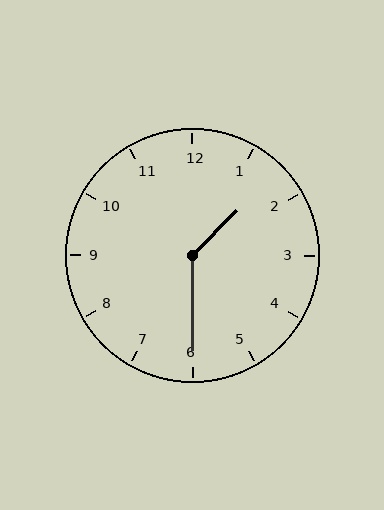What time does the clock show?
1:30.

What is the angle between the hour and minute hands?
Approximately 135 degrees.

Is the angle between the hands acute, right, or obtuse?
It is obtuse.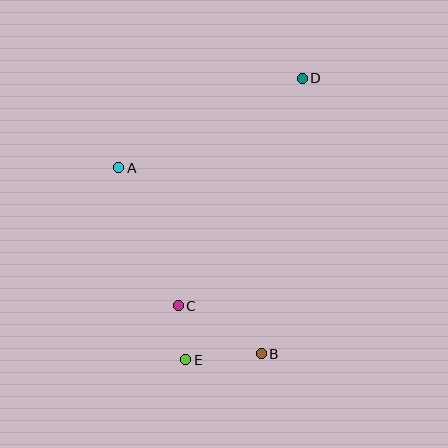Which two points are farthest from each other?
Points D and E are farthest from each other.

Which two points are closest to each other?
Points C and E are closest to each other.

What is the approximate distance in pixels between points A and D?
The distance between A and D is approximately 204 pixels.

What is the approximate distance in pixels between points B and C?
The distance between B and C is approximately 96 pixels.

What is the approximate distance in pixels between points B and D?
The distance between B and D is approximately 278 pixels.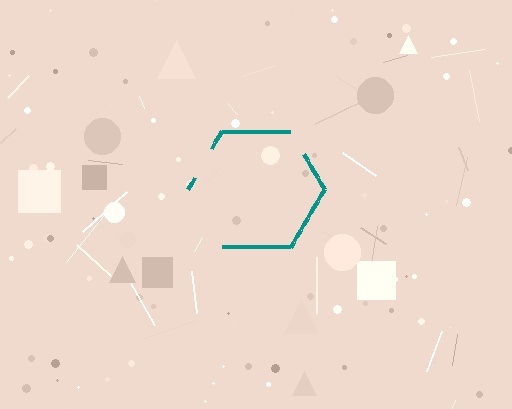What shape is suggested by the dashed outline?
The dashed outline suggests a hexagon.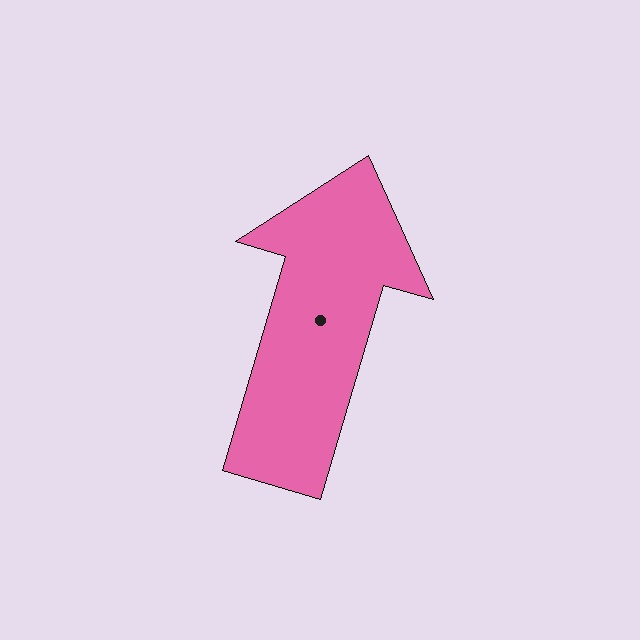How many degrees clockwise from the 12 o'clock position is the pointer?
Approximately 16 degrees.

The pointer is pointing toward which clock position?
Roughly 1 o'clock.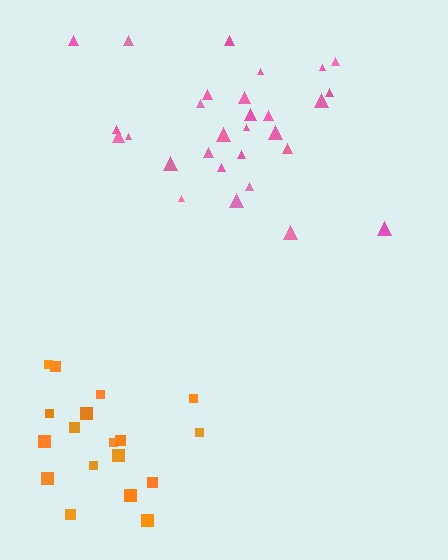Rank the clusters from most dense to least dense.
orange, pink.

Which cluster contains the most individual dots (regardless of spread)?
Pink (29).